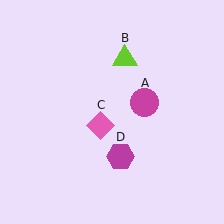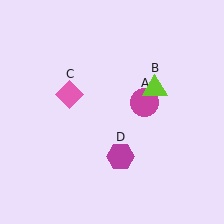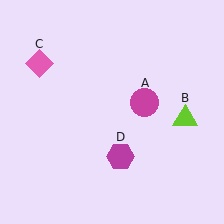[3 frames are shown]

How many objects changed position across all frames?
2 objects changed position: lime triangle (object B), pink diamond (object C).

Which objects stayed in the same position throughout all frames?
Magenta circle (object A) and magenta hexagon (object D) remained stationary.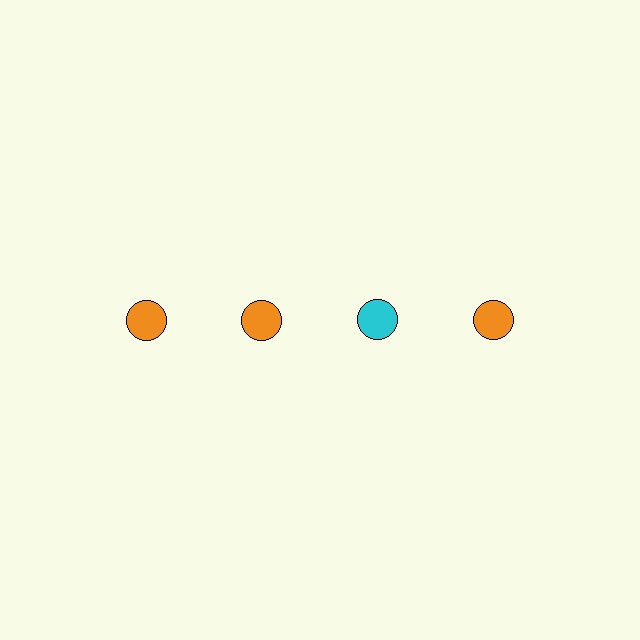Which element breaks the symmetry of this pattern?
The cyan circle in the top row, center column breaks the symmetry. All other shapes are orange circles.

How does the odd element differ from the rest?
It has a different color: cyan instead of orange.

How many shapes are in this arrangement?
There are 4 shapes arranged in a grid pattern.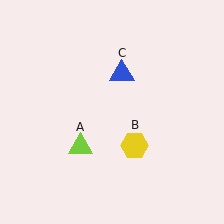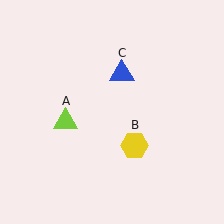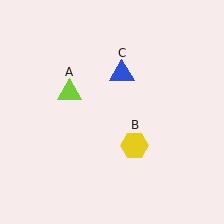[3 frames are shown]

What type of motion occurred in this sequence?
The lime triangle (object A) rotated clockwise around the center of the scene.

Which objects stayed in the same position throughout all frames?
Yellow hexagon (object B) and blue triangle (object C) remained stationary.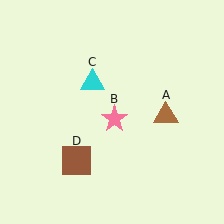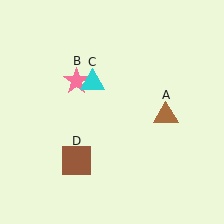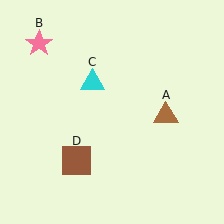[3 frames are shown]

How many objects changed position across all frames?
1 object changed position: pink star (object B).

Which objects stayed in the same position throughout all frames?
Brown triangle (object A) and cyan triangle (object C) and brown square (object D) remained stationary.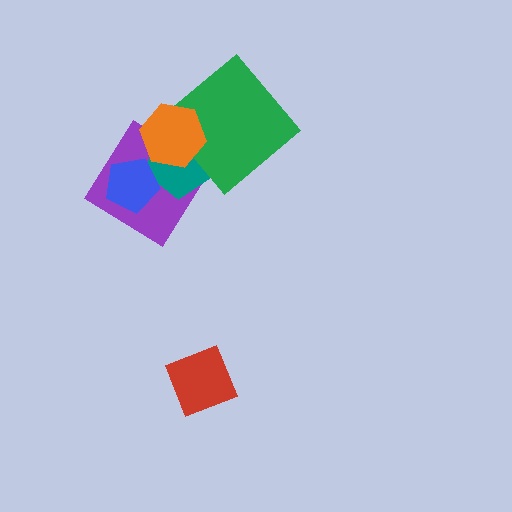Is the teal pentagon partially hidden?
Yes, it is partially covered by another shape.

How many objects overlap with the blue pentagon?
2 objects overlap with the blue pentagon.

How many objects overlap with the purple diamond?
3 objects overlap with the purple diamond.